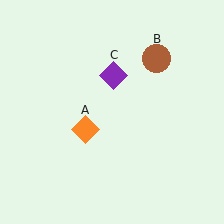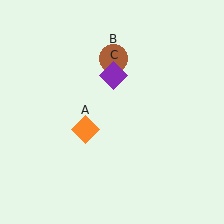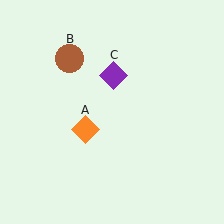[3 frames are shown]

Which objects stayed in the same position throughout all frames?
Orange diamond (object A) and purple diamond (object C) remained stationary.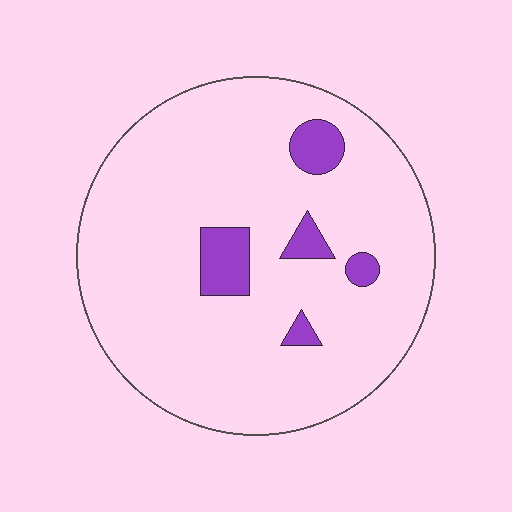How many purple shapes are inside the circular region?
5.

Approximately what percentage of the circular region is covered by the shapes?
Approximately 10%.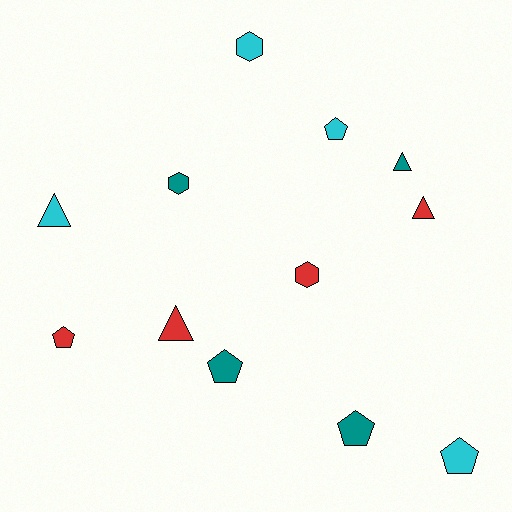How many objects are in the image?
There are 12 objects.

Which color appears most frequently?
Red, with 4 objects.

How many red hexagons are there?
There is 1 red hexagon.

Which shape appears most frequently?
Pentagon, with 5 objects.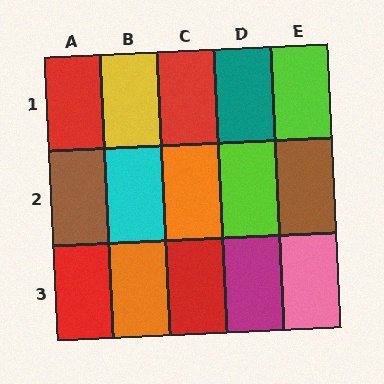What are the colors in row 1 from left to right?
Red, yellow, red, teal, lime.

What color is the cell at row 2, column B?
Cyan.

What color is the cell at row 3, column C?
Red.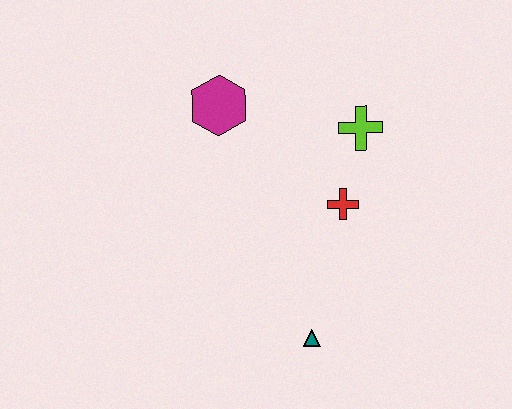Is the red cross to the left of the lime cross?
Yes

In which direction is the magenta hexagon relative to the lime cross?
The magenta hexagon is to the left of the lime cross.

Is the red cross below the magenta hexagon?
Yes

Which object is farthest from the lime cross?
The teal triangle is farthest from the lime cross.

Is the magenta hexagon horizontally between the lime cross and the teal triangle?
No